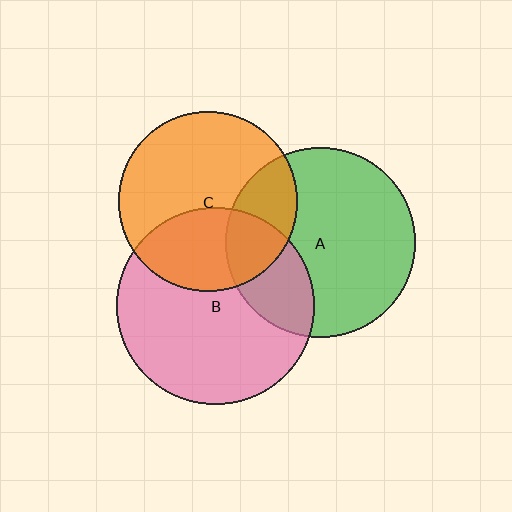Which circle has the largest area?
Circle B (pink).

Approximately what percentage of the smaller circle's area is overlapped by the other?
Approximately 25%.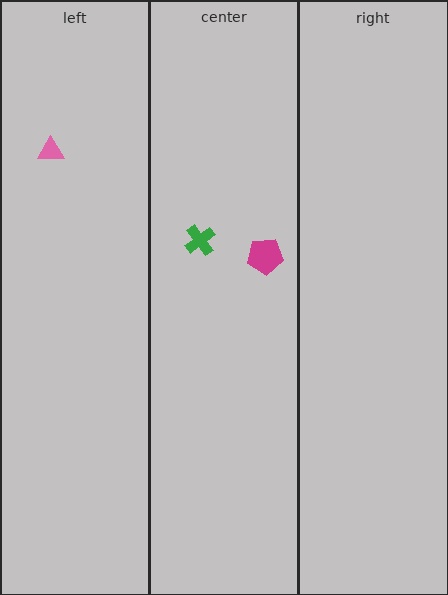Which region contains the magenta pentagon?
The center region.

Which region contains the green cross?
The center region.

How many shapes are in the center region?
2.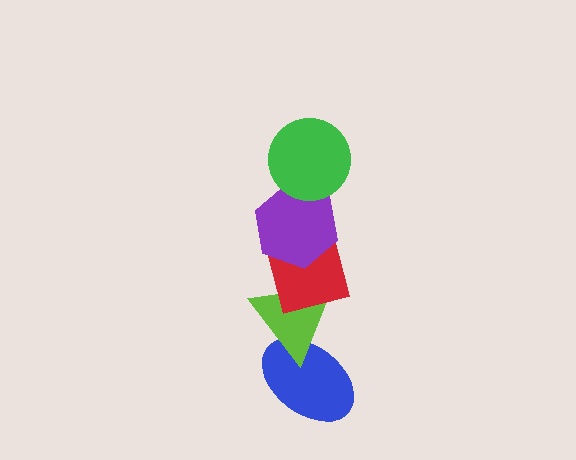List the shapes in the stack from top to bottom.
From top to bottom: the green circle, the purple hexagon, the red square, the lime triangle, the blue ellipse.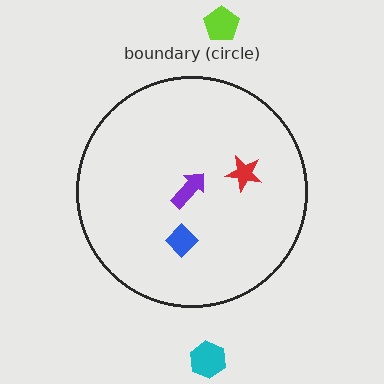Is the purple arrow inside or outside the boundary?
Inside.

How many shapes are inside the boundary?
3 inside, 2 outside.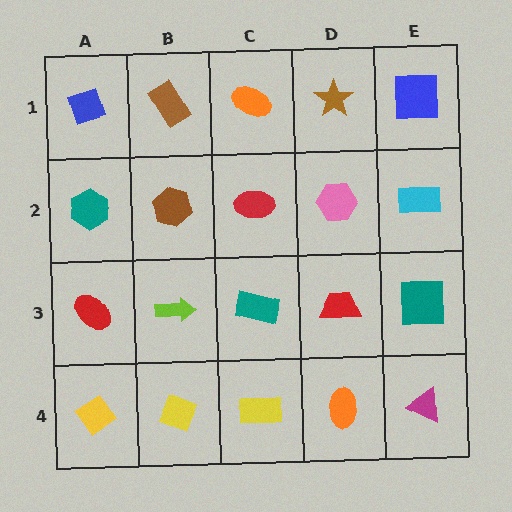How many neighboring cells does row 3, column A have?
3.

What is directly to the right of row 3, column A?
A lime arrow.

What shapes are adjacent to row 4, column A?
A red ellipse (row 3, column A), a yellow diamond (row 4, column B).